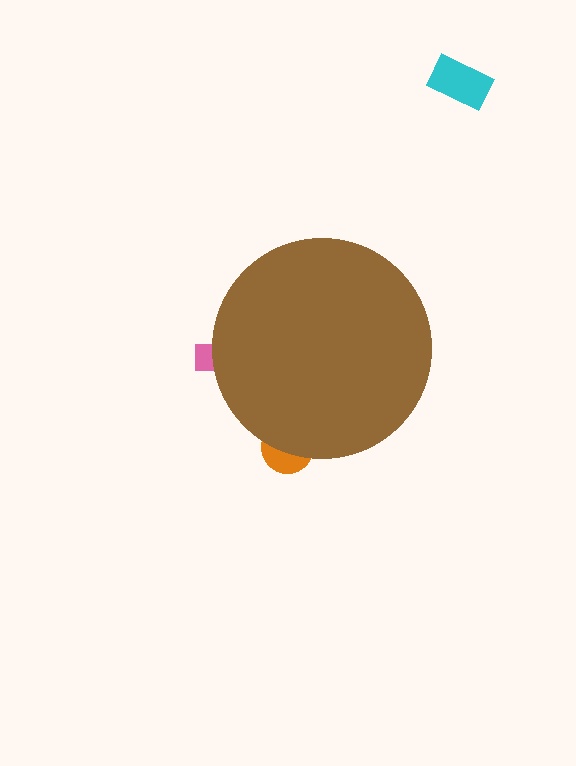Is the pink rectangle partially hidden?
Yes, the pink rectangle is partially hidden behind the brown circle.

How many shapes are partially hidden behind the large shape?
2 shapes are partially hidden.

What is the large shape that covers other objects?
A brown circle.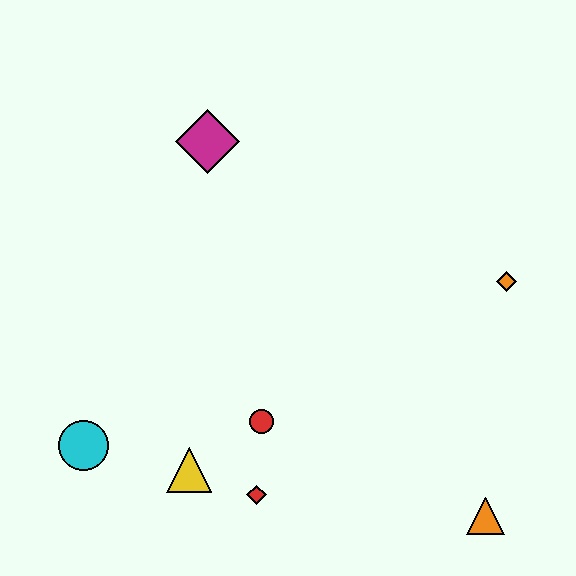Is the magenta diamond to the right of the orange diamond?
No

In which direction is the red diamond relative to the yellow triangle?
The red diamond is to the right of the yellow triangle.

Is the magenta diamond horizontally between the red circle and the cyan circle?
Yes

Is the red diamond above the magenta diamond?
No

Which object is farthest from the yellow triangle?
The orange diamond is farthest from the yellow triangle.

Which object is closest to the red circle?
The red diamond is closest to the red circle.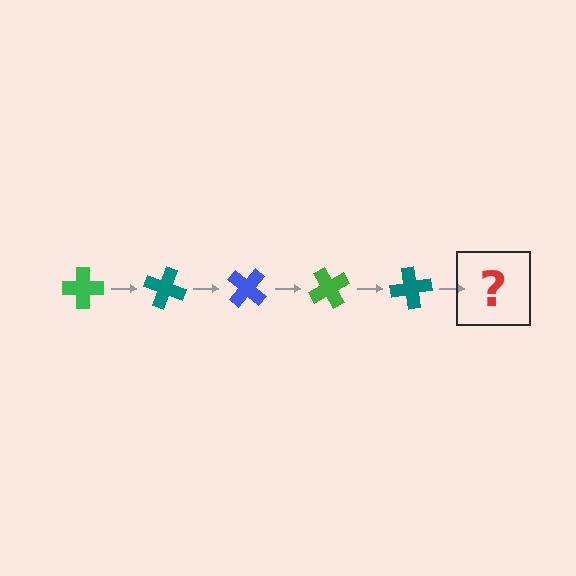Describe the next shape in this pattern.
It should be a blue cross, rotated 100 degrees from the start.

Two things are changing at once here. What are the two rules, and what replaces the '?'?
The two rules are that it rotates 20 degrees each step and the color cycles through green, teal, and blue. The '?' should be a blue cross, rotated 100 degrees from the start.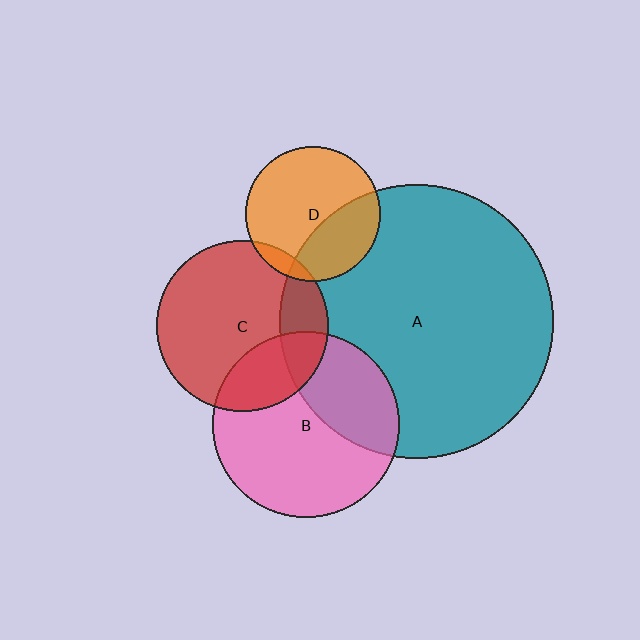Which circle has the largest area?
Circle A (teal).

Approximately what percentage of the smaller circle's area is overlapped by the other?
Approximately 35%.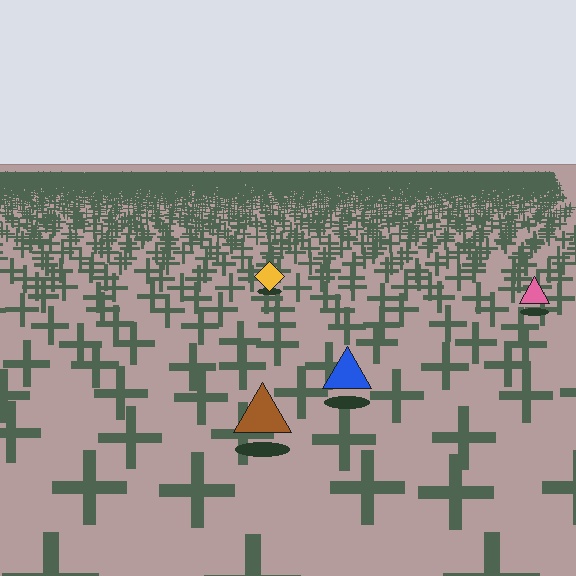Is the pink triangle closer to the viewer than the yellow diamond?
Yes. The pink triangle is closer — you can tell from the texture gradient: the ground texture is coarser near it.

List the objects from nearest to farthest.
From nearest to farthest: the brown triangle, the blue triangle, the pink triangle, the yellow diamond.